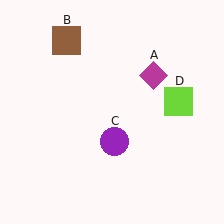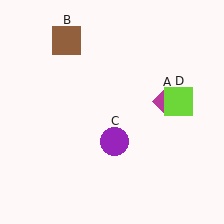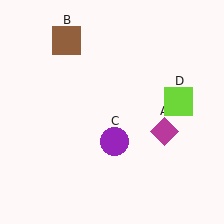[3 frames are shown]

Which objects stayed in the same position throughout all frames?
Brown square (object B) and purple circle (object C) and lime square (object D) remained stationary.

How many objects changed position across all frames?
1 object changed position: magenta diamond (object A).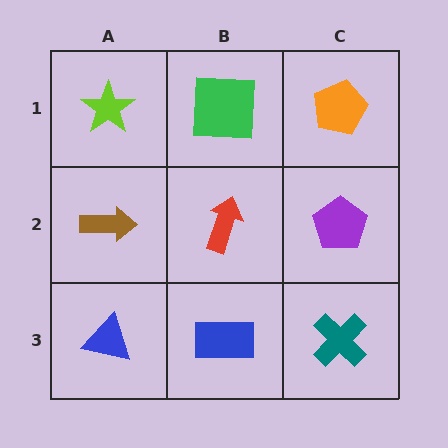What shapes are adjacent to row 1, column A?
A brown arrow (row 2, column A), a green square (row 1, column B).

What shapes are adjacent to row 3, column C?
A purple pentagon (row 2, column C), a blue rectangle (row 3, column B).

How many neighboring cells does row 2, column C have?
3.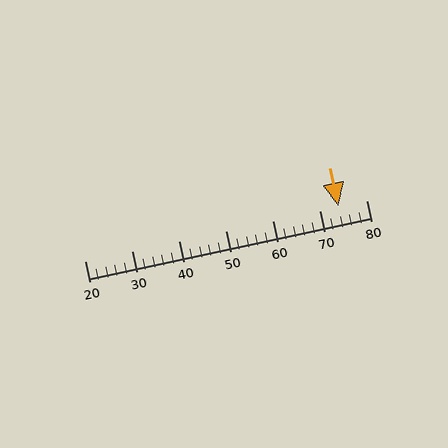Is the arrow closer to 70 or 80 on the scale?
The arrow is closer to 70.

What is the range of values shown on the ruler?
The ruler shows values from 20 to 80.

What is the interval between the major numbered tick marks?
The major tick marks are spaced 10 units apart.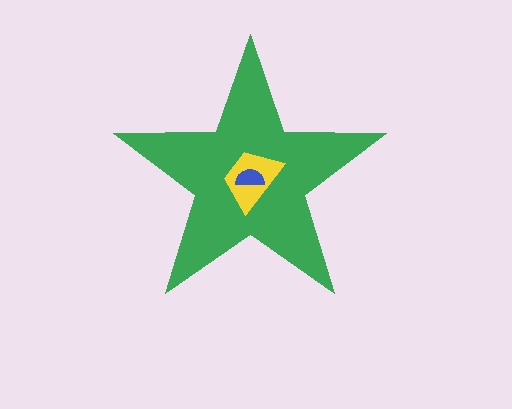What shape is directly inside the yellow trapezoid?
The blue semicircle.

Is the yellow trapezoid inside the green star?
Yes.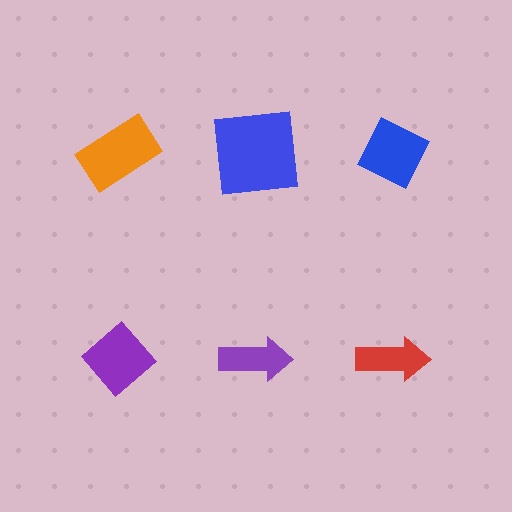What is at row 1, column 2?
A blue square.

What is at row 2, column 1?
A purple diamond.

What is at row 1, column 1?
An orange rectangle.